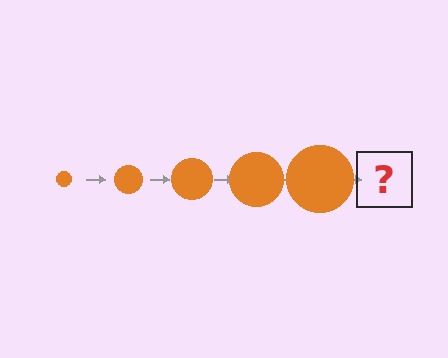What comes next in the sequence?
The next element should be an orange circle, larger than the previous one.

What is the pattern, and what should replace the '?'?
The pattern is that the circle gets progressively larger each step. The '?' should be an orange circle, larger than the previous one.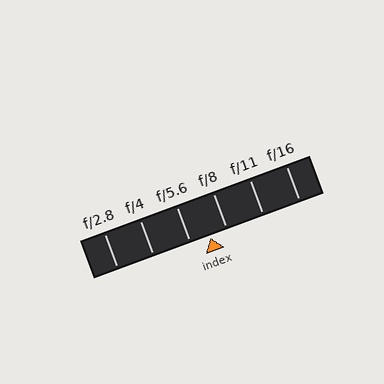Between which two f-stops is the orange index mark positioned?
The index mark is between f/5.6 and f/8.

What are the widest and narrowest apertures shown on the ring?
The widest aperture shown is f/2.8 and the narrowest is f/16.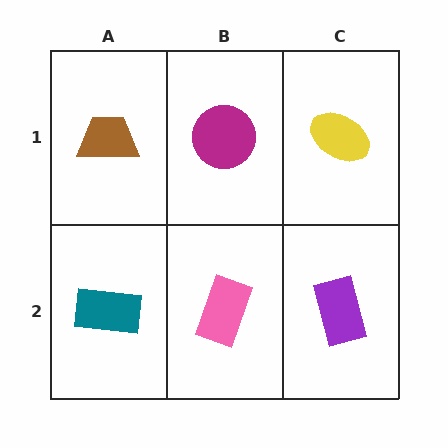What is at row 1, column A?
A brown trapezoid.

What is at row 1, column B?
A magenta circle.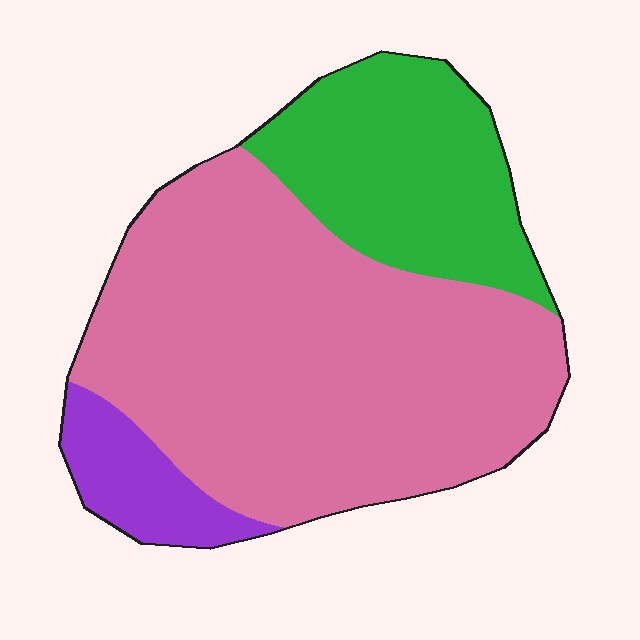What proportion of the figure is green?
Green covers 25% of the figure.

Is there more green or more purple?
Green.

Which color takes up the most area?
Pink, at roughly 65%.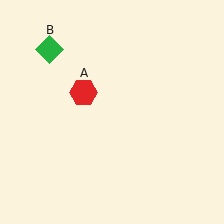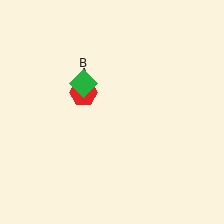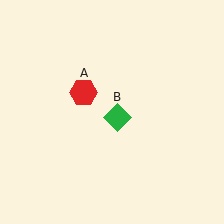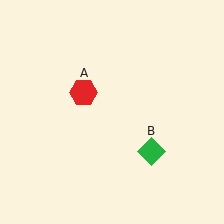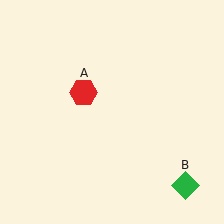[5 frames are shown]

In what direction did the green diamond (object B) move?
The green diamond (object B) moved down and to the right.